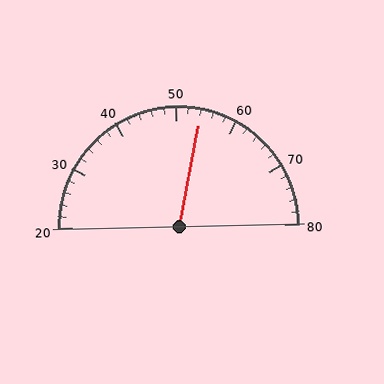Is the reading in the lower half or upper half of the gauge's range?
The reading is in the upper half of the range (20 to 80).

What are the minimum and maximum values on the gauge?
The gauge ranges from 20 to 80.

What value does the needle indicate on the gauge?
The needle indicates approximately 54.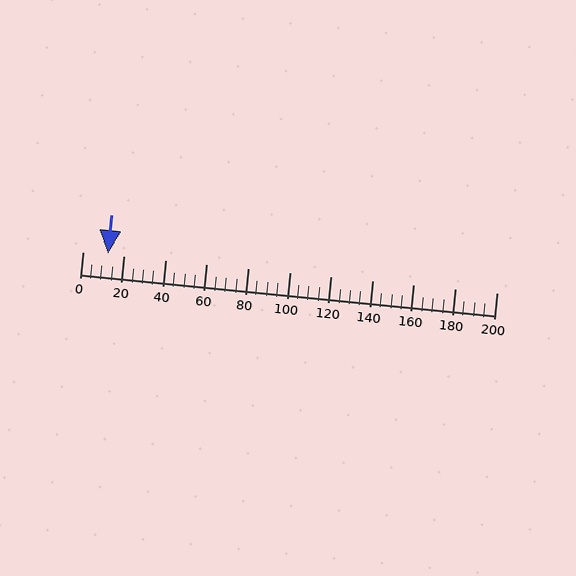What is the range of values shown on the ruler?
The ruler shows values from 0 to 200.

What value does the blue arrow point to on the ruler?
The blue arrow points to approximately 12.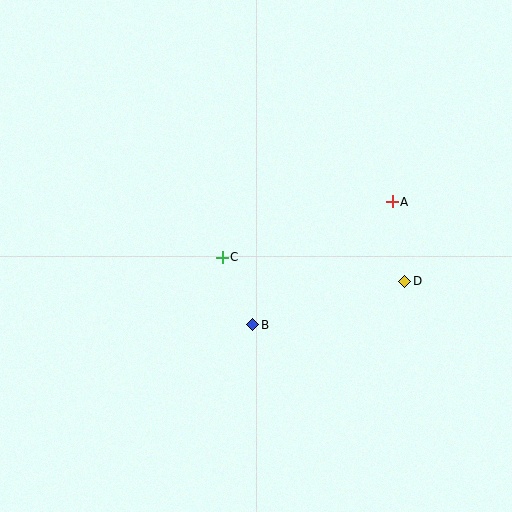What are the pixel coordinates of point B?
Point B is at (253, 325).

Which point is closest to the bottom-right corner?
Point D is closest to the bottom-right corner.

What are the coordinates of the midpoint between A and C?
The midpoint between A and C is at (307, 230).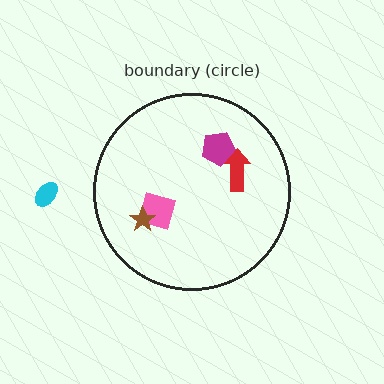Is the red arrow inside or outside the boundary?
Inside.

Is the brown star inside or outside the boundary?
Inside.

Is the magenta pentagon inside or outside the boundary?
Inside.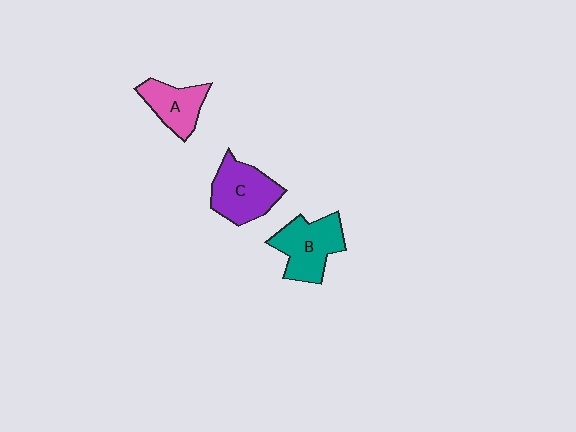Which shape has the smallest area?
Shape A (pink).